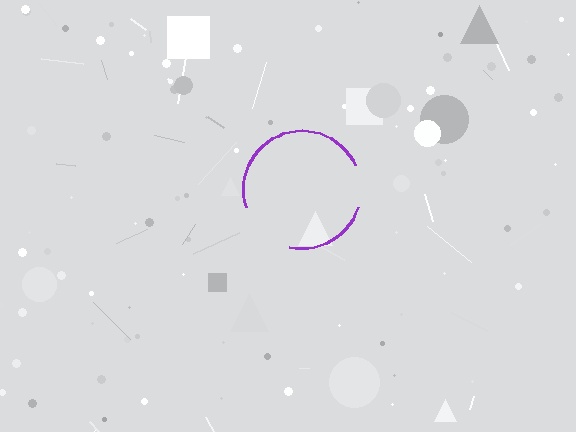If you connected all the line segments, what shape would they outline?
They would outline a circle.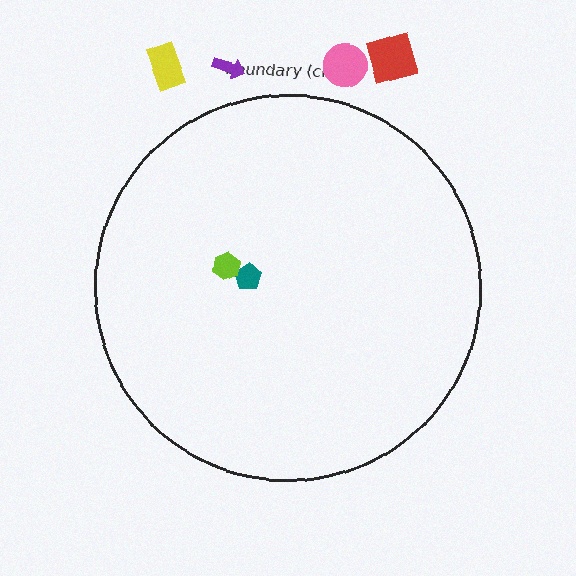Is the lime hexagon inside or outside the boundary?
Inside.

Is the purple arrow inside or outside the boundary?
Outside.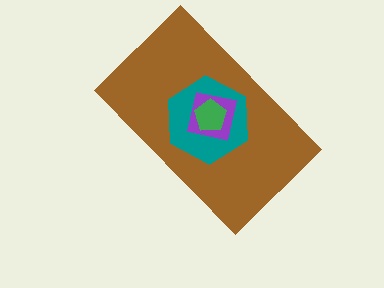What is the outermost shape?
The brown rectangle.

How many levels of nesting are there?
4.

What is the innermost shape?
The green pentagon.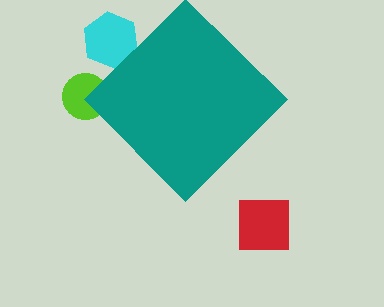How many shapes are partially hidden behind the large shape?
2 shapes are partially hidden.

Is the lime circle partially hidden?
Yes, the lime circle is partially hidden behind the teal diamond.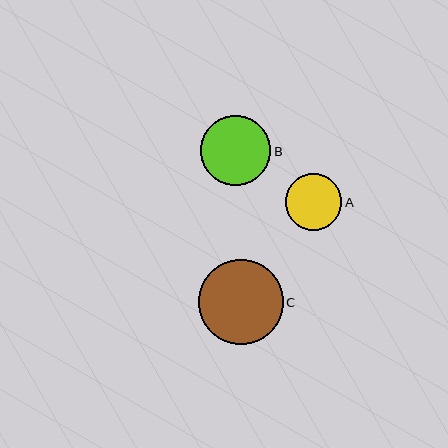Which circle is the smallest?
Circle A is the smallest with a size of approximately 57 pixels.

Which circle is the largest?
Circle C is the largest with a size of approximately 85 pixels.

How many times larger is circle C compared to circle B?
Circle C is approximately 1.2 times the size of circle B.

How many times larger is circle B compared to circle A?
Circle B is approximately 1.2 times the size of circle A.